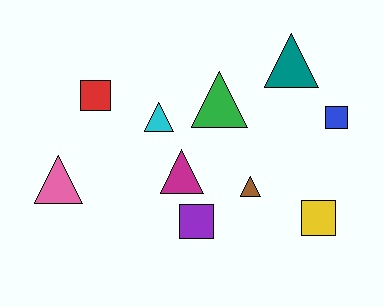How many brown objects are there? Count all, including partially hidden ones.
There is 1 brown object.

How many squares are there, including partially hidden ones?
There are 4 squares.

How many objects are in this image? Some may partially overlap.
There are 10 objects.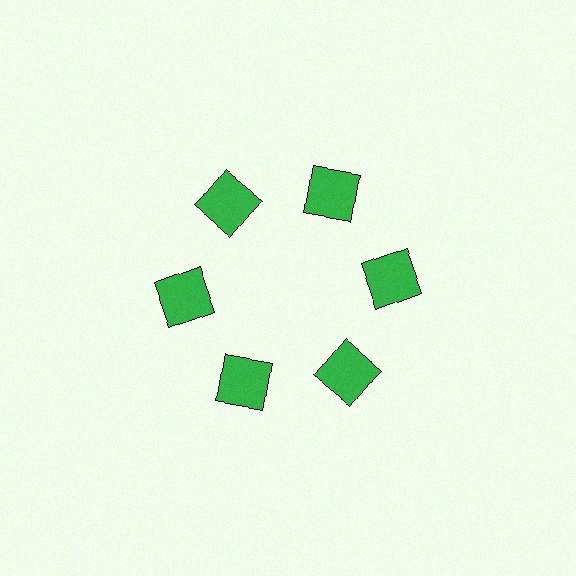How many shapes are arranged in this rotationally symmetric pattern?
There are 6 shapes, arranged in 6 groups of 1.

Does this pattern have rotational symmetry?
Yes, this pattern has 6-fold rotational symmetry. It looks the same after rotating 60 degrees around the center.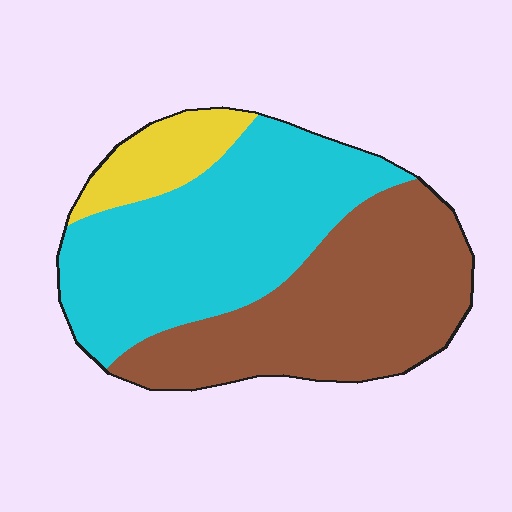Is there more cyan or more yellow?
Cyan.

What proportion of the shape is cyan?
Cyan takes up between a quarter and a half of the shape.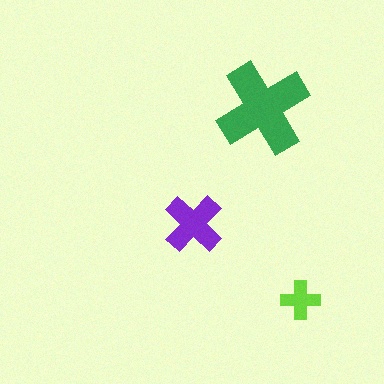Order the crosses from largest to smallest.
the green one, the purple one, the lime one.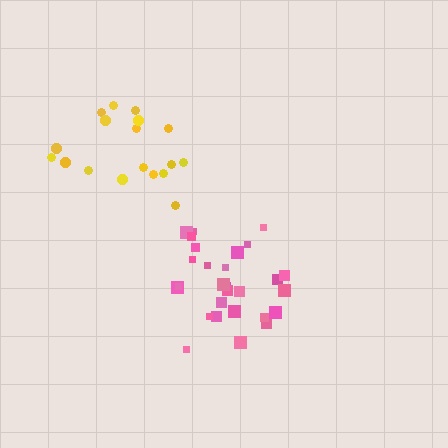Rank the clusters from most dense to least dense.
pink, yellow.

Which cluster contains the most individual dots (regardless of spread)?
Pink (28).